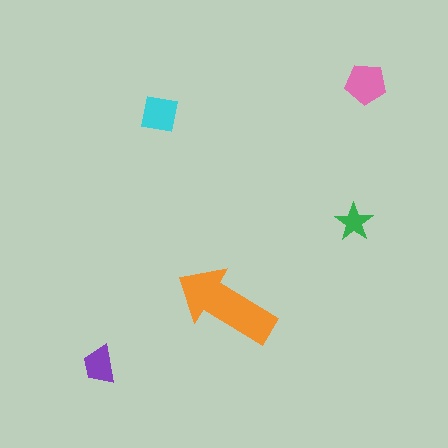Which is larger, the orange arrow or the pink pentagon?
The orange arrow.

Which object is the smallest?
The green star.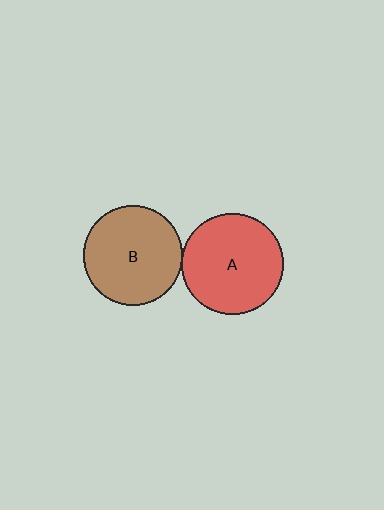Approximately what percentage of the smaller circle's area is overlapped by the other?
Approximately 5%.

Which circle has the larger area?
Circle A (red).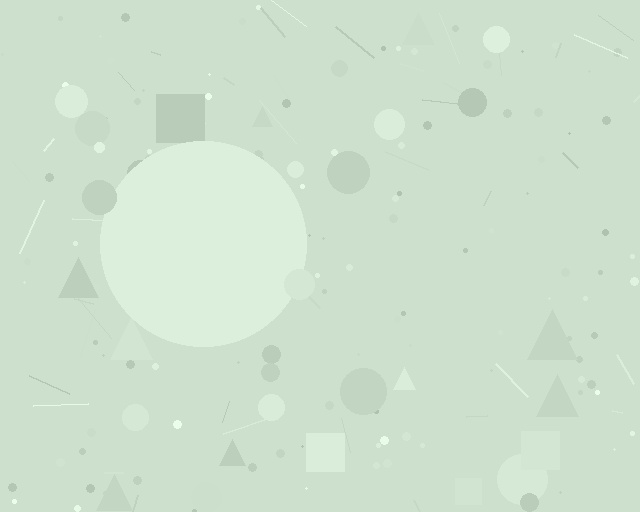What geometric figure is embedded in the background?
A circle is embedded in the background.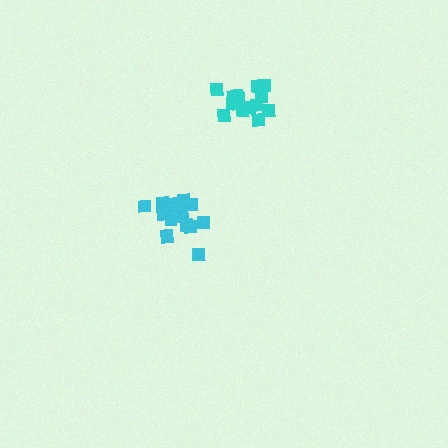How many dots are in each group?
Group 1: 15 dots, Group 2: 18 dots (33 total).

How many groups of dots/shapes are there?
There are 2 groups.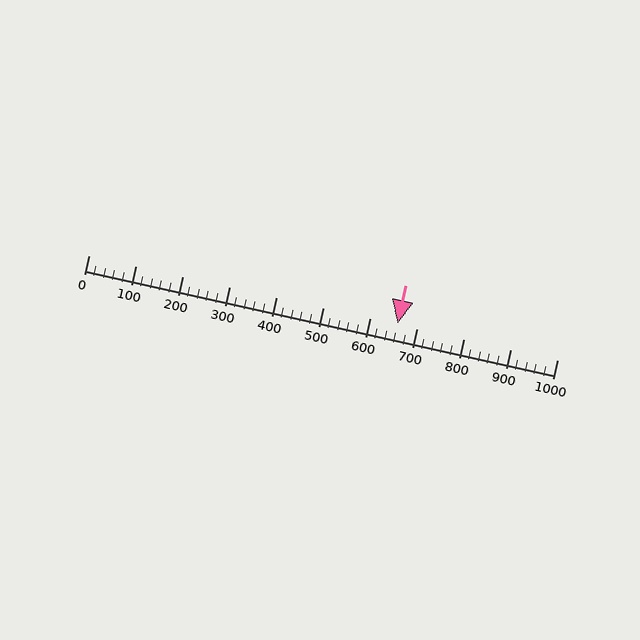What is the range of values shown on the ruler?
The ruler shows values from 0 to 1000.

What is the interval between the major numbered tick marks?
The major tick marks are spaced 100 units apart.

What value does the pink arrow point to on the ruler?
The pink arrow points to approximately 660.